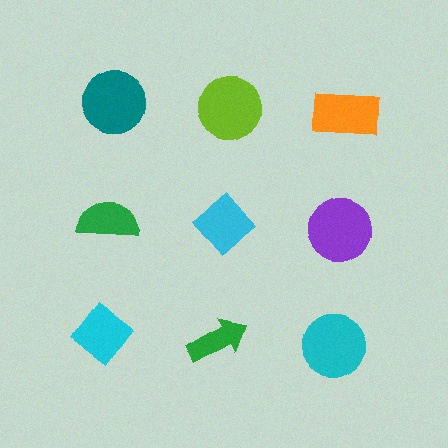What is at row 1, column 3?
An orange rectangle.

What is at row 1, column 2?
A lime circle.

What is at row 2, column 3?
A purple circle.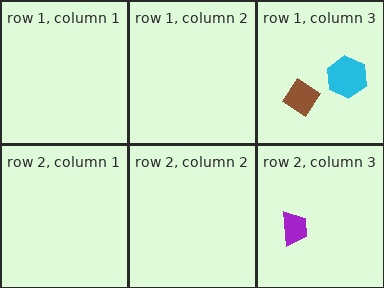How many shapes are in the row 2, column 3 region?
1.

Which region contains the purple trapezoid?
The row 2, column 3 region.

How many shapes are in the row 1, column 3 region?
2.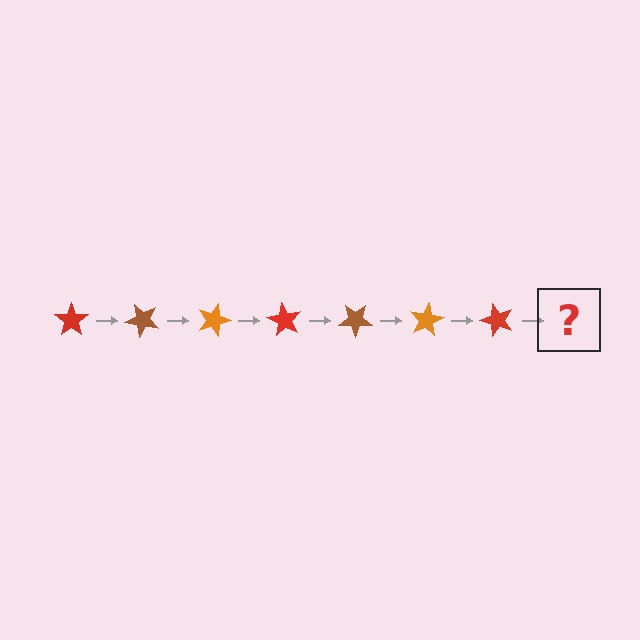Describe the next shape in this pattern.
It should be a brown star, rotated 315 degrees from the start.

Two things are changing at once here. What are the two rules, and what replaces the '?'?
The two rules are that it rotates 45 degrees each step and the color cycles through red, brown, and orange. The '?' should be a brown star, rotated 315 degrees from the start.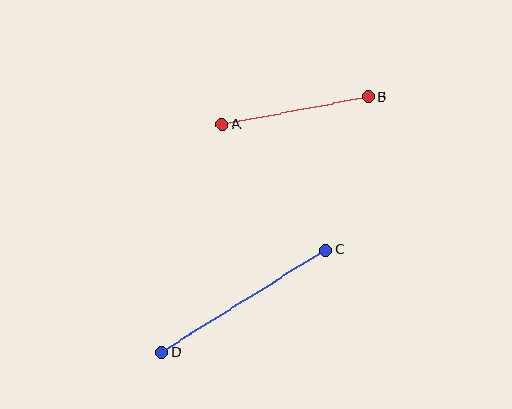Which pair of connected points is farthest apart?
Points C and D are farthest apart.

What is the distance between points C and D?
The distance is approximately 193 pixels.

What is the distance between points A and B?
The distance is approximately 149 pixels.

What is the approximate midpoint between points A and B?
The midpoint is at approximately (295, 110) pixels.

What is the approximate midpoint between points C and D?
The midpoint is at approximately (244, 301) pixels.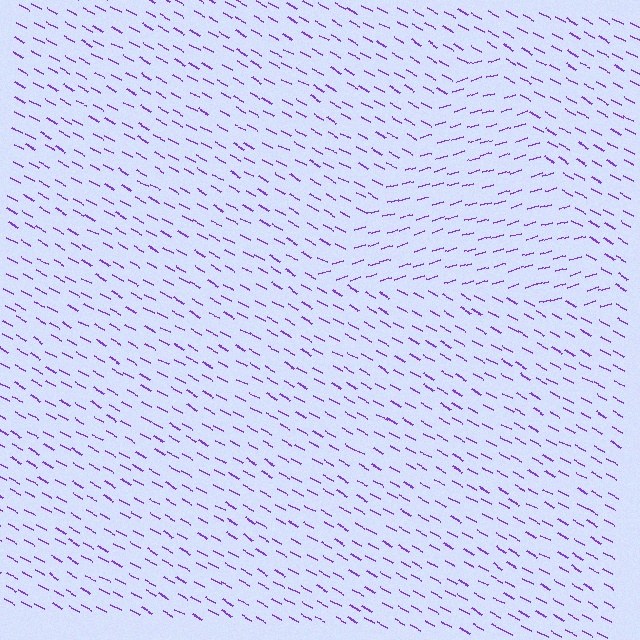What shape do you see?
I see a triangle.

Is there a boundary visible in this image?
Yes, there is a texture boundary formed by a change in line orientation.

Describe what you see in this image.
The image is filled with small purple line segments. A triangle region in the image has lines oriented differently from the surrounding lines, creating a visible texture boundary.